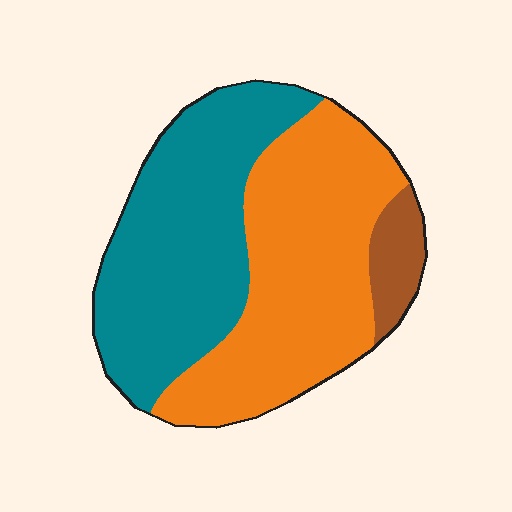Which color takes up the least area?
Brown, at roughly 5%.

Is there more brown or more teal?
Teal.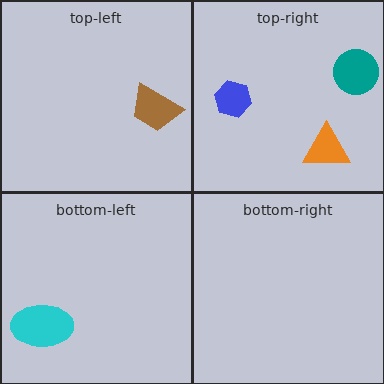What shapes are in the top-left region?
The brown trapezoid.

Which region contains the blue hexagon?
The top-right region.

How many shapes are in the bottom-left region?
1.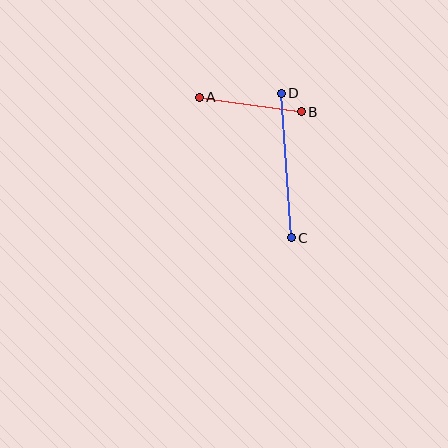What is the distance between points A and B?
The distance is approximately 103 pixels.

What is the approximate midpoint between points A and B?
The midpoint is at approximately (250, 104) pixels.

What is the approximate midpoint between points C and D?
The midpoint is at approximately (286, 165) pixels.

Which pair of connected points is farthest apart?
Points C and D are farthest apart.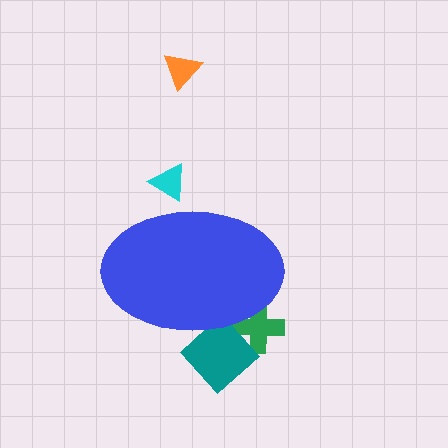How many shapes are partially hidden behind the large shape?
3 shapes are partially hidden.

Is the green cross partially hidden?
Yes, the green cross is partially hidden behind the blue ellipse.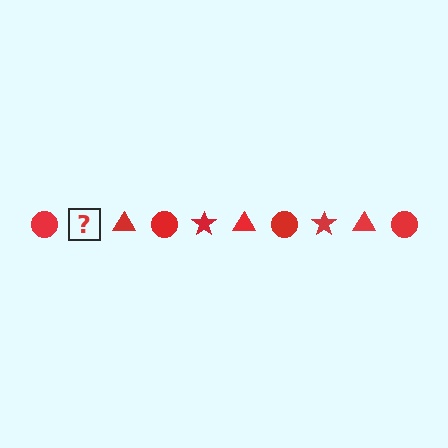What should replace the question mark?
The question mark should be replaced with a red star.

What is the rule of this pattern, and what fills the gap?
The rule is that the pattern cycles through circle, star, triangle shapes in red. The gap should be filled with a red star.